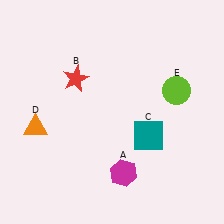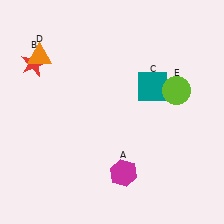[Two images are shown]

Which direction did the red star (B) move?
The red star (B) moved left.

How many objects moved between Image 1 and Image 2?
3 objects moved between the two images.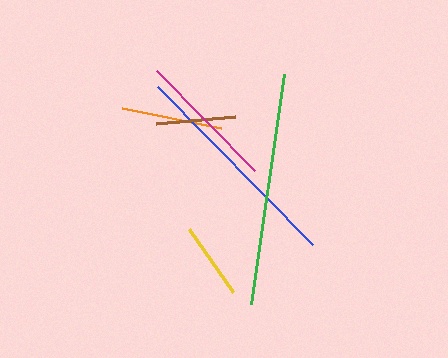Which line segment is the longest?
The green line is the longest at approximately 233 pixels.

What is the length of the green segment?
The green segment is approximately 233 pixels long.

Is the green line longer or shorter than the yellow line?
The green line is longer than the yellow line.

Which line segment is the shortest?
The yellow line is the shortest at approximately 77 pixels.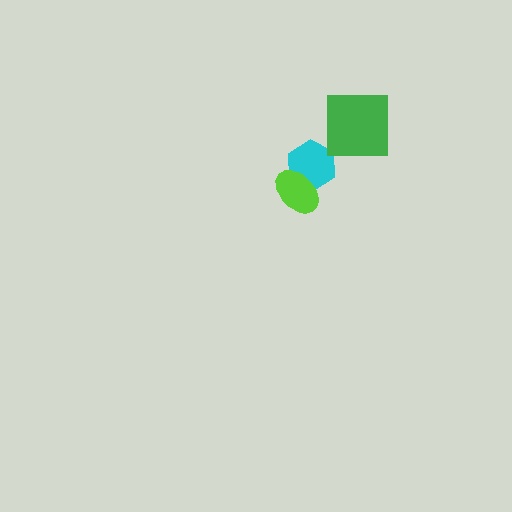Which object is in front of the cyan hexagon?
The lime ellipse is in front of the cyan hexagon.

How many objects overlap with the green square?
0 objects overlap with the green square.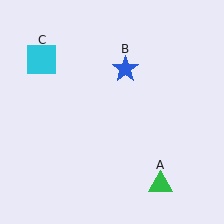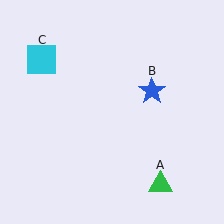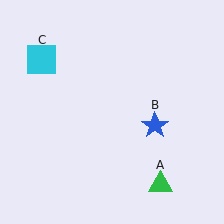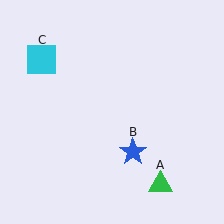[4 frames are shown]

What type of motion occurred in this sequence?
The blue star (object B) rotated clockwise around the center of the scene.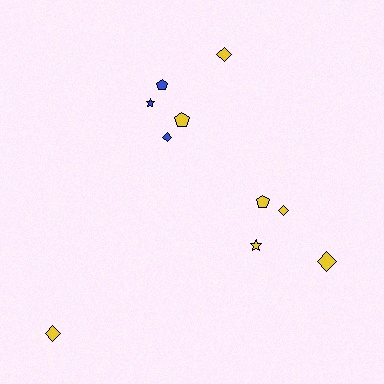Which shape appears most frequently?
Diamond, with 5 objects.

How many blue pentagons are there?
There is 1 blue pentagon.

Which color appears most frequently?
Yellow, with 7 objects.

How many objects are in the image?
There are 10 objects.